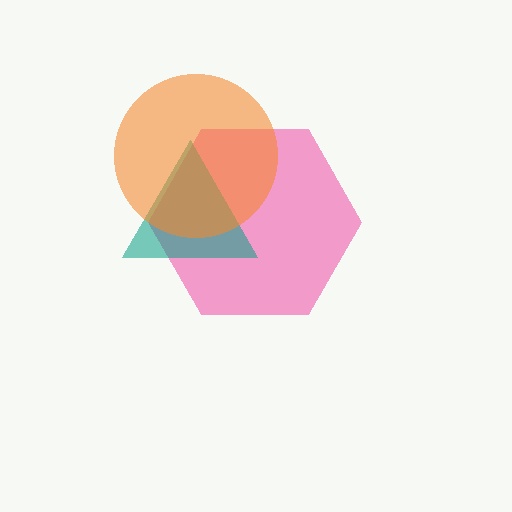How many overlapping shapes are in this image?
There are 3 overlapping shapes in the image.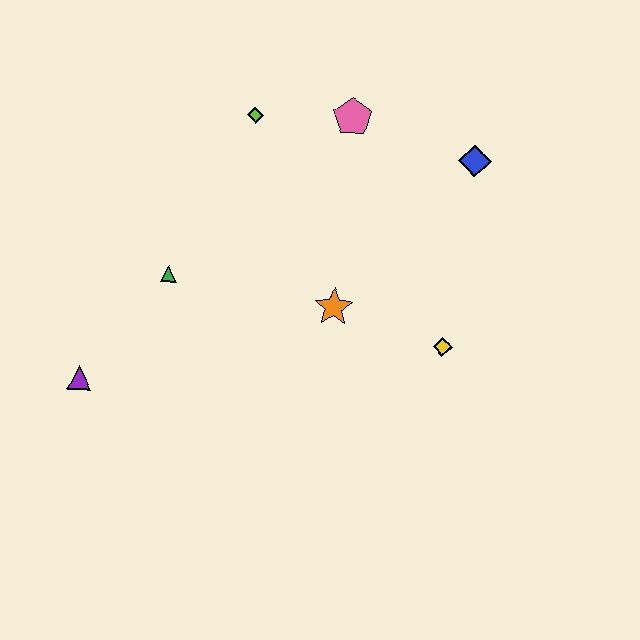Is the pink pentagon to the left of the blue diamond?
Yes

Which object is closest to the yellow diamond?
The orange star is closest to the yellow diamond.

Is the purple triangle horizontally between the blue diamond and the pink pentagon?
No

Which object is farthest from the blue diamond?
The purple triangle is farthest from the blue diamond.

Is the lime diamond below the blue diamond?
No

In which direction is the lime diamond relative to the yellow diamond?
The lime diamond is above the yellow diamond.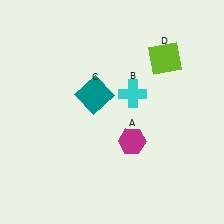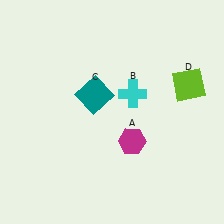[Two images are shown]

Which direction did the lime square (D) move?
The lime square (D) moved down.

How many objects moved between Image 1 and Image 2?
1 object moved between the two images.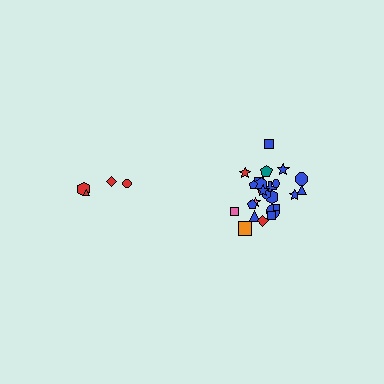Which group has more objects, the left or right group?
The right group.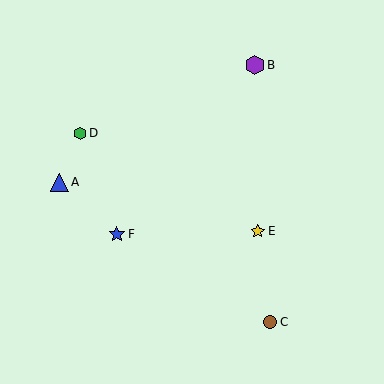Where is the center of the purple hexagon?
The center of the purple hexagon is at (255, 65).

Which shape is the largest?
The purple hexagon (labeled B) is the largest.